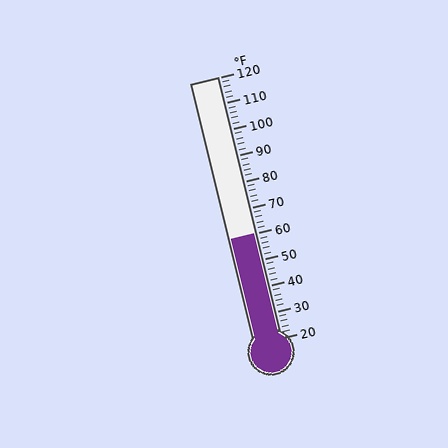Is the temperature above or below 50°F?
The temperature is above 50°F.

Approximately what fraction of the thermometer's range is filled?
The thermometer is filled to approximately 40% of its range.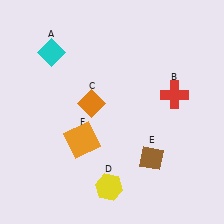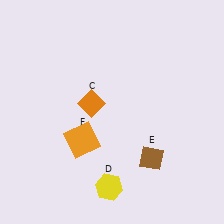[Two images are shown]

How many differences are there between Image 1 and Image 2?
There are 2 differences between the two images.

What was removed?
The red cross (B), the cyan diamond (A) were removed in Image 2.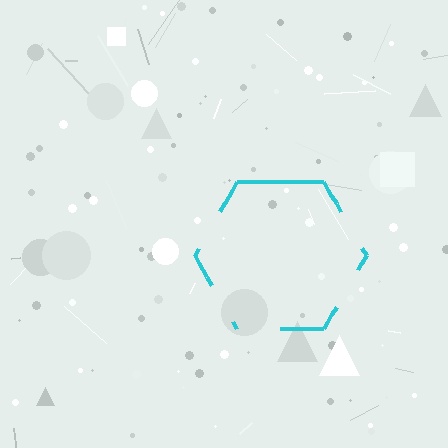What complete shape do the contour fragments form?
The contour fragments form a hexagon.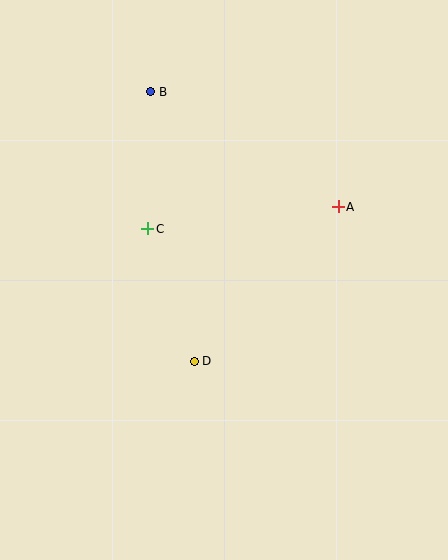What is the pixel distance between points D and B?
The distance between D and B is 273 pixels.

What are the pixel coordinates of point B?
Point B is at (151, 92).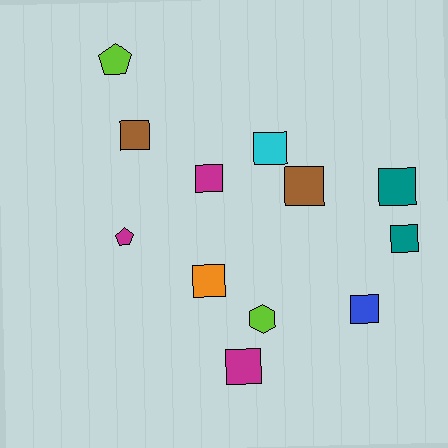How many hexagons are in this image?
There is 1 hexagon.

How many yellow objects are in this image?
There are no yellow objects.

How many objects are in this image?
There are 12 objects.